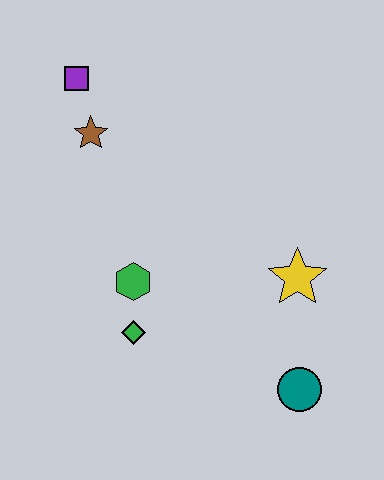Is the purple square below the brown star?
No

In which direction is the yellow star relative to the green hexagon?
The yellow star is to the right of the green hexagon.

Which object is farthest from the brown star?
The teal circle is farthest from the brown star.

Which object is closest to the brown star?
The purple square is closest to the brown star.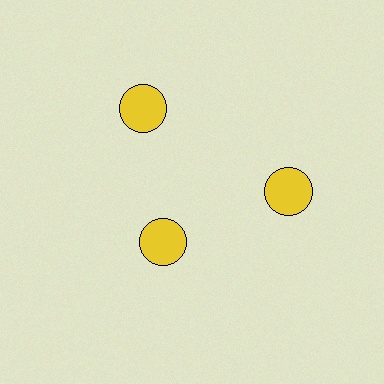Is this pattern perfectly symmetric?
No. The 3 yellow circles are arranged in a ring, but one element near the 7 o'clock position is pulled inward toward the center, breaking the 3-fold rotational symmetry.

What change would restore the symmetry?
The symmetry would be restored by moving it outward, back onto the ring so that all 3 circles sit at equal angles and equal distance from the center.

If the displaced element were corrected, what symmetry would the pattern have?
It would have 3-fold rotational symmetry — the pattern would map onto itself every 120 degrees.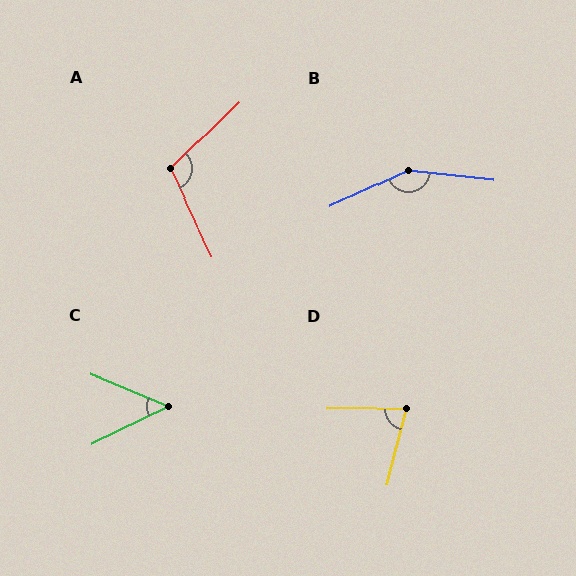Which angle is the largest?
B, at approximately 148 degrees.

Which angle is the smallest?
C, at approximately 49 degrees.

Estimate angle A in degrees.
Approximately 109 degrees.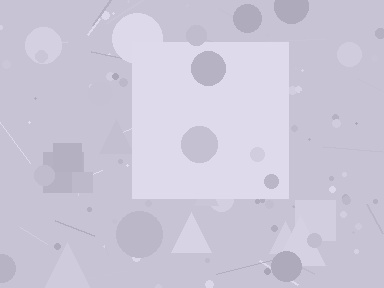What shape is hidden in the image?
A square is hidden in the image.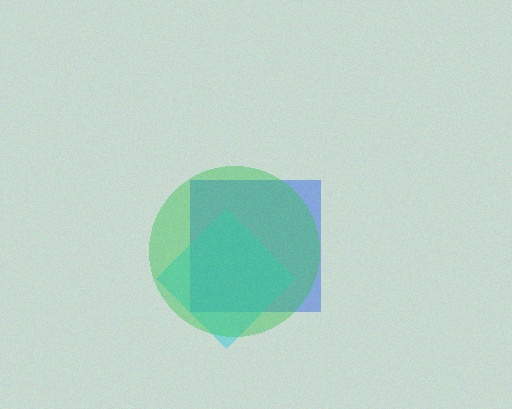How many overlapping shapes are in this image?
There are 3 overlapping shapes in the image.